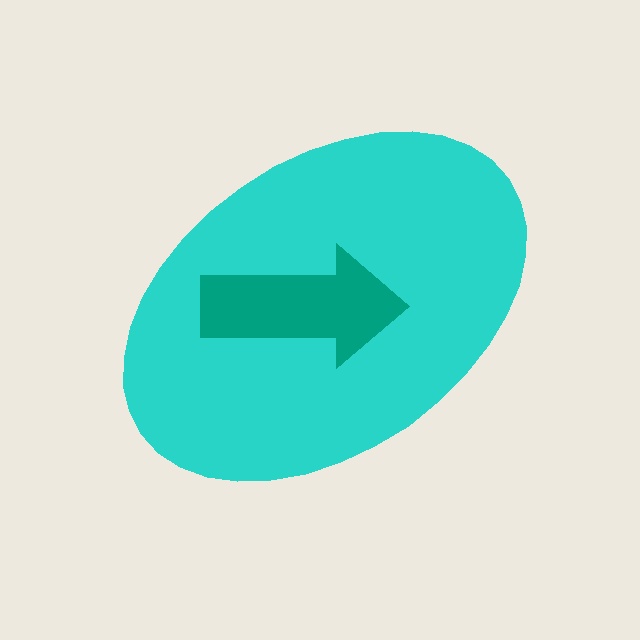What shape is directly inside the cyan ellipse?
The teal arrow.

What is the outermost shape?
The cyan ellipse.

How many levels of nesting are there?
2.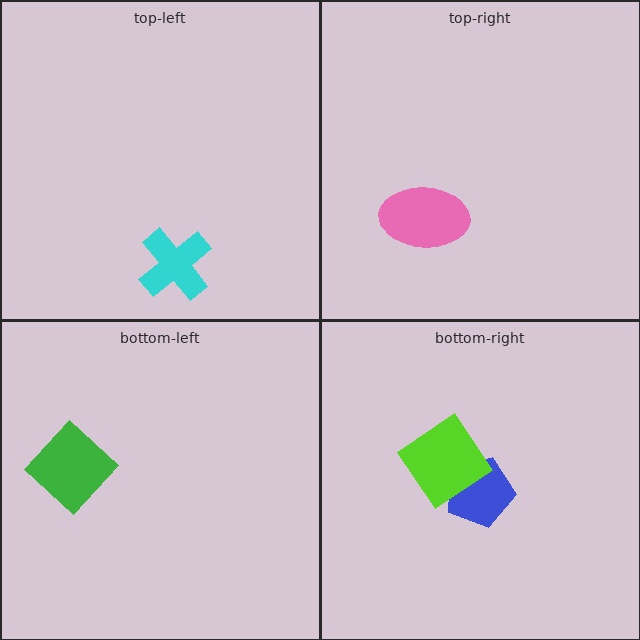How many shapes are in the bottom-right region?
2.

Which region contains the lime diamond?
The bottom-right region.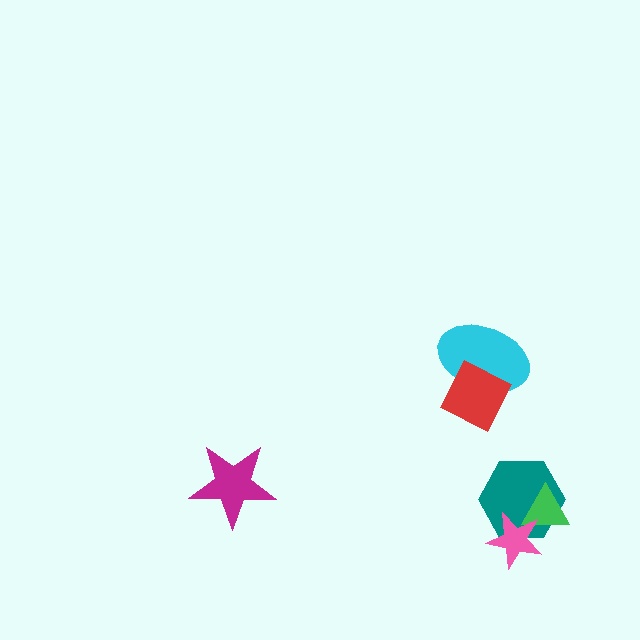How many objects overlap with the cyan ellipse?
1 object overlaps with the cyan ellipse.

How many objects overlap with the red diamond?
1 object overlaps with the red diamond.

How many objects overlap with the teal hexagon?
2 objects overlap with the teal hexagon.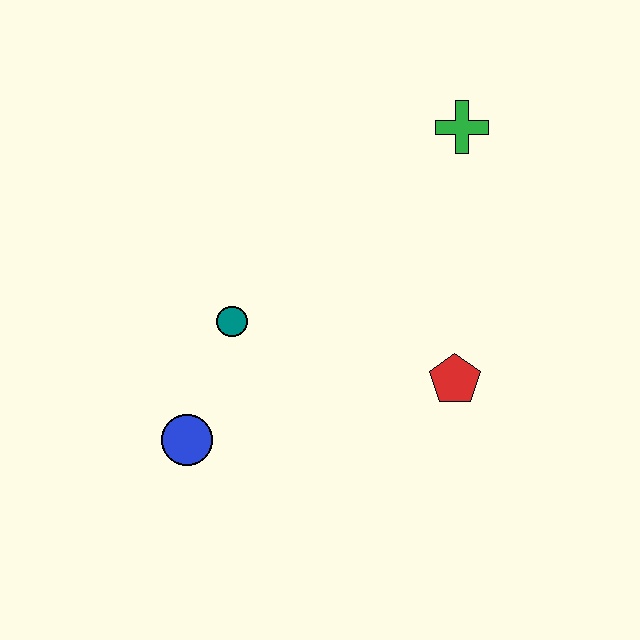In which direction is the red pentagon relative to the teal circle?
The red pentagon is to the right of the teal circle.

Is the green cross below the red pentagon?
No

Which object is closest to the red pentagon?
The teal circle is closest to the red pentagon.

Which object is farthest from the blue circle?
The green cross is farthest from the blue circle.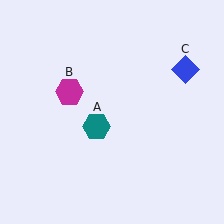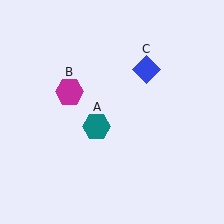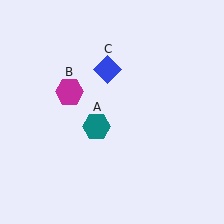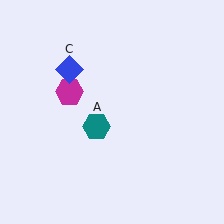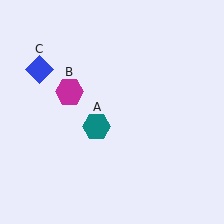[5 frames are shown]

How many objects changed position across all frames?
1 object changed position: blue diamond (object C).